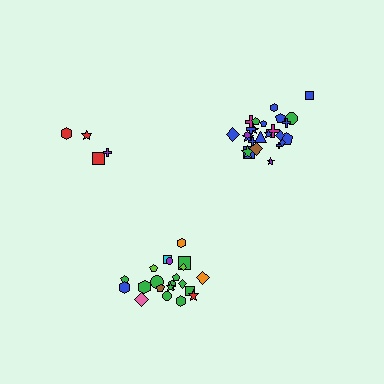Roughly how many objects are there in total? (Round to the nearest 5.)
Roughly 50 objects in total.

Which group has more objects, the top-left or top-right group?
The top-right group.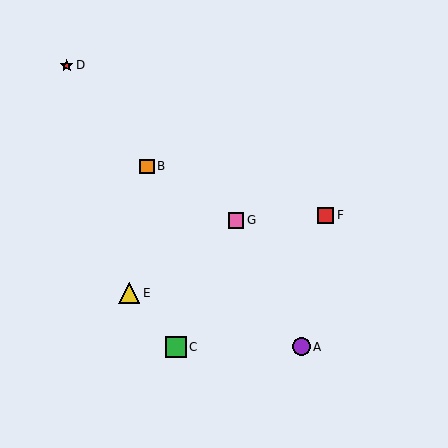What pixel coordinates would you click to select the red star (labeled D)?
Click at (67, 65) to select the red star D.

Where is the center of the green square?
The center of the green square is at (176, 347).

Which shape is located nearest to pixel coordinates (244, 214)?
The pink square (labeled G) at (236, 220) is nearest to that location.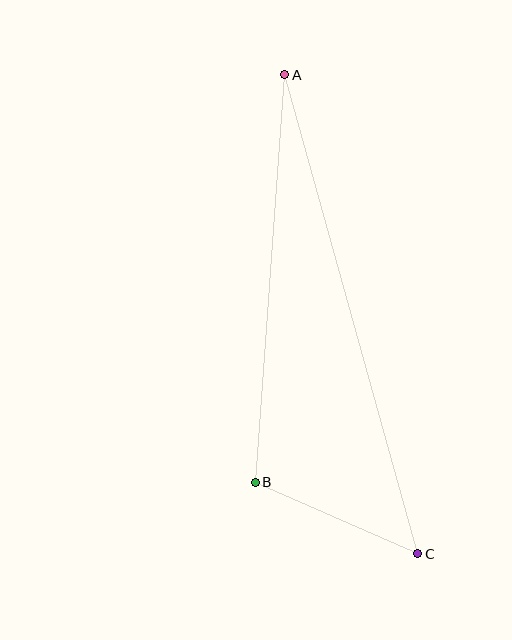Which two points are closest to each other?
Points B and C are closest to each other.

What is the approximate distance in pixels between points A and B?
The distance between A and B is approximately 409 pixels.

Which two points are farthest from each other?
Points A and C are farthest from each other.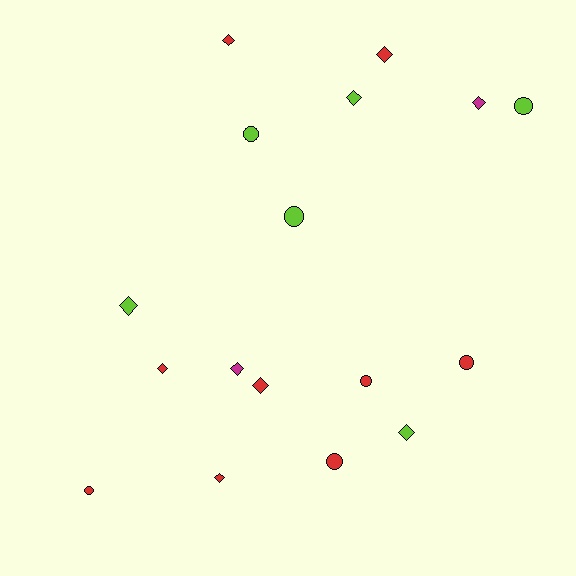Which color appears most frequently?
Red, with 9 objects.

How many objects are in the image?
There are 17 objects.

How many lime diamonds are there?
There are 3 lime diamonds.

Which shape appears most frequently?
Diamond, with 10 objects.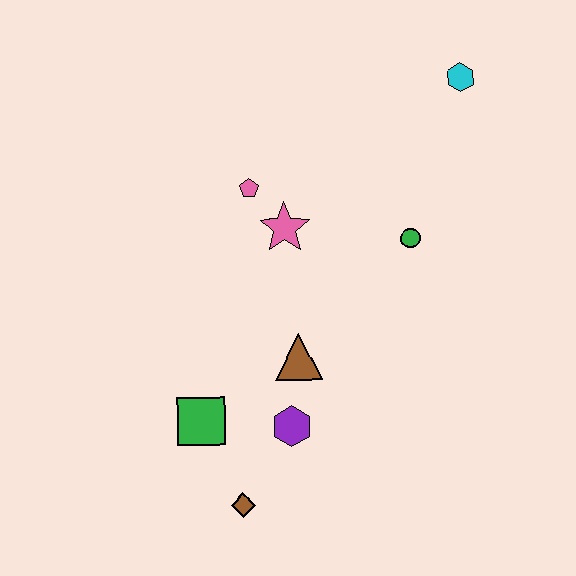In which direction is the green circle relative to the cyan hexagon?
The green circle is below the cyan hexagon.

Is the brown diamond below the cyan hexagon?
Yes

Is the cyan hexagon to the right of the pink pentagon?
Yes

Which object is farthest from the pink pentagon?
The brown diamond is farthest from the pink pentagon.